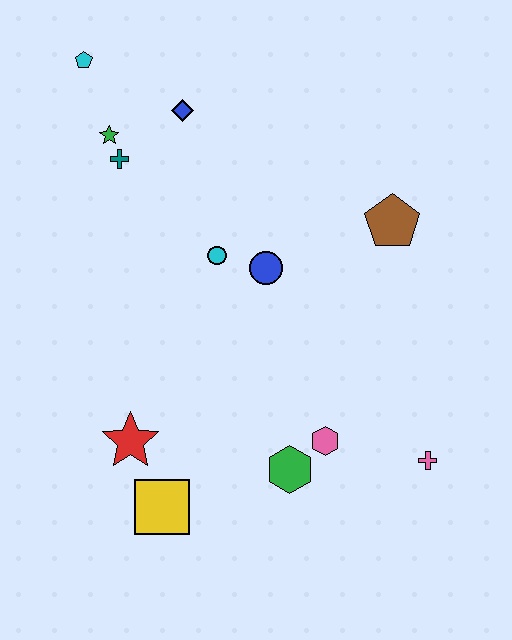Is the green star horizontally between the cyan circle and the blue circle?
No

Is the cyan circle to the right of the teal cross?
Yes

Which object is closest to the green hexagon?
The pink hexagon is closest to the green hexagon.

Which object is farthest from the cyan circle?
The pink cross is farthest from the cyan circle.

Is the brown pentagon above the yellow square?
Yes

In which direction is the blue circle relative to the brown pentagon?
The blue circle is to the left of the brown pentagon.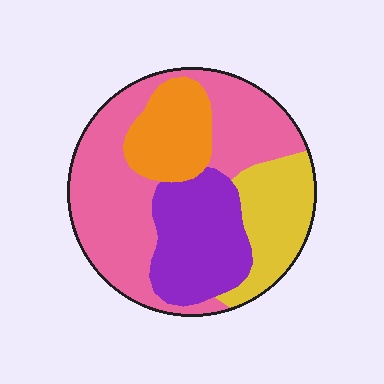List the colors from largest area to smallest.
From largest to smallest: pink, purple, yellow, orange.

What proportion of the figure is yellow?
Yellow takes up less than a quarter of the figure.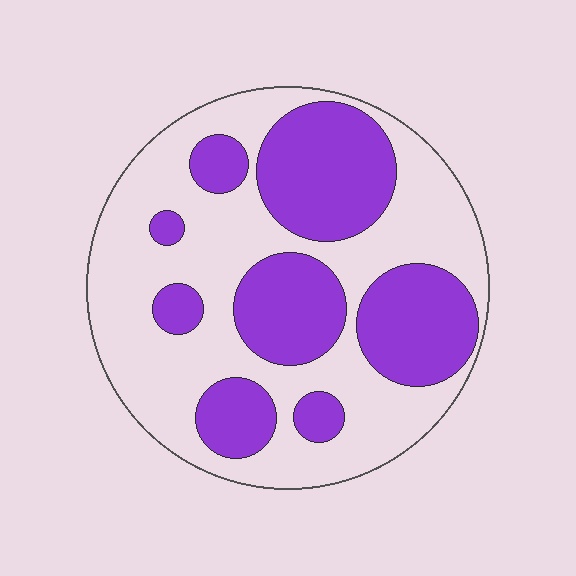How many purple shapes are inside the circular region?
8.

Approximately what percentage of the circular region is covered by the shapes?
Approximately 40%.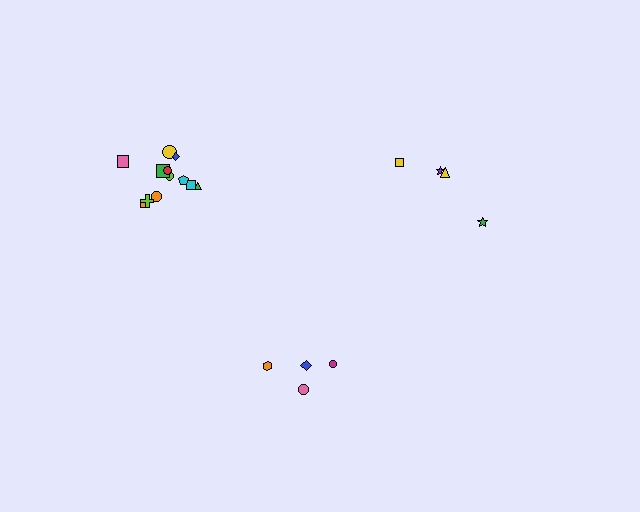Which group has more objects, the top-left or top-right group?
The top-left group.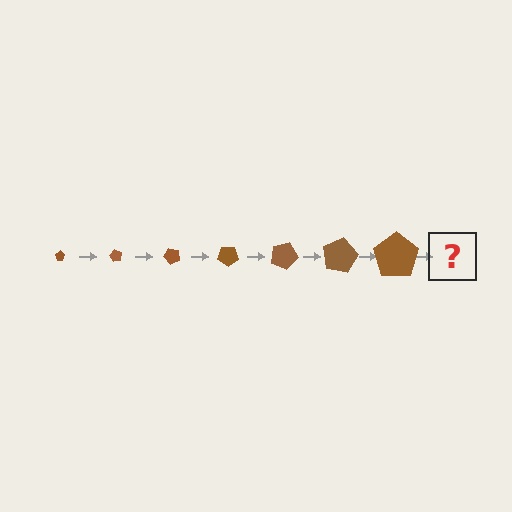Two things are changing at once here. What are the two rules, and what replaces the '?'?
The two rules are that the pentagon grows larger each step and it rotates 60 degrees each step. The '?' should be a pentagon, larger than the previous one and rotated 420 degrees from the start.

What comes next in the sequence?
The next element should be a pentagon, larger than the previous one and rotated 420 degrees from the start.